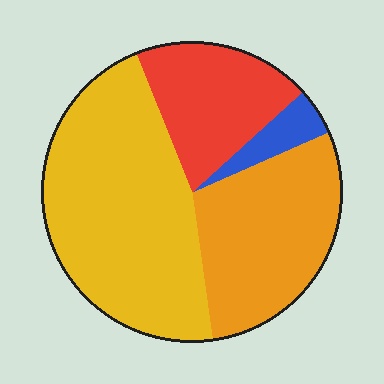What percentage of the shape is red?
Red takes up between a sixth and a third of the shape.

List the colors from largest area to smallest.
From largest to smallest: yellow, orange, red, blue.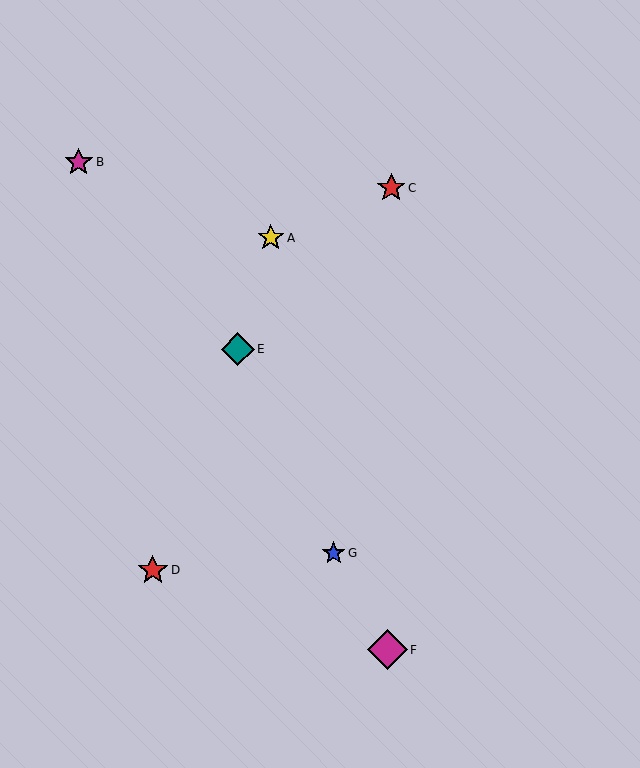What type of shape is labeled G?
Shape G is a blue star.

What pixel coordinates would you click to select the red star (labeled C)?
Click at (391, 188) to select the red star C.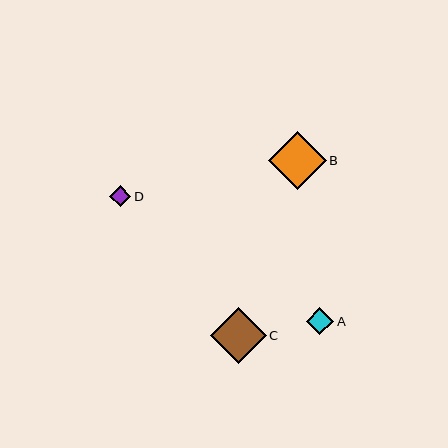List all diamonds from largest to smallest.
From largest to smallest: B, C, A, D.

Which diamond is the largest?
Diamond B is the largest with a size of approximately 58 pixels.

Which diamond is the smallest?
Diamond D is the smallest with a size of approximately 21 pixels.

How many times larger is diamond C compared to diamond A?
Diamond C is approximately 2.0 times the size of diamond A.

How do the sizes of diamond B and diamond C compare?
Diamond B and diamond C are approximately the same size.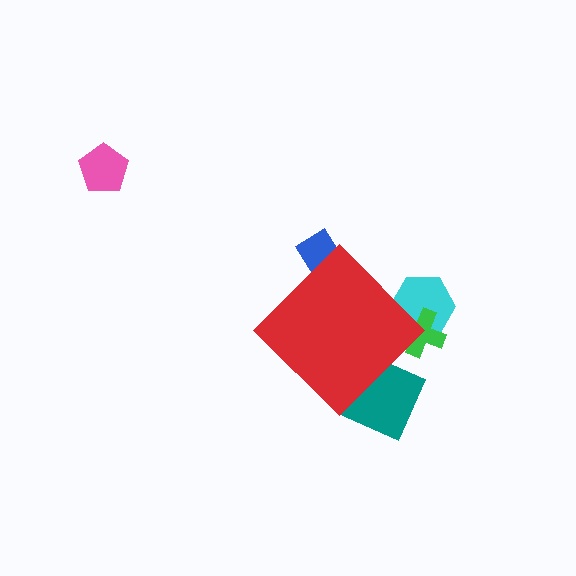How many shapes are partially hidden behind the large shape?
5 shapes are partially hidden.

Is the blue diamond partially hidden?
Yes, the blue diamond is partially hidden behind the red diamond.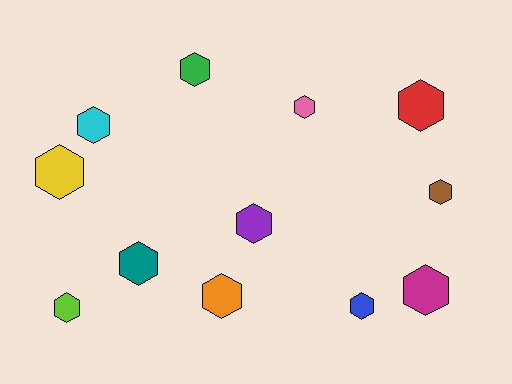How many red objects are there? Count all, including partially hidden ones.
There is 1 red object.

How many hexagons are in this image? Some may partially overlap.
There are 12 hexagons.